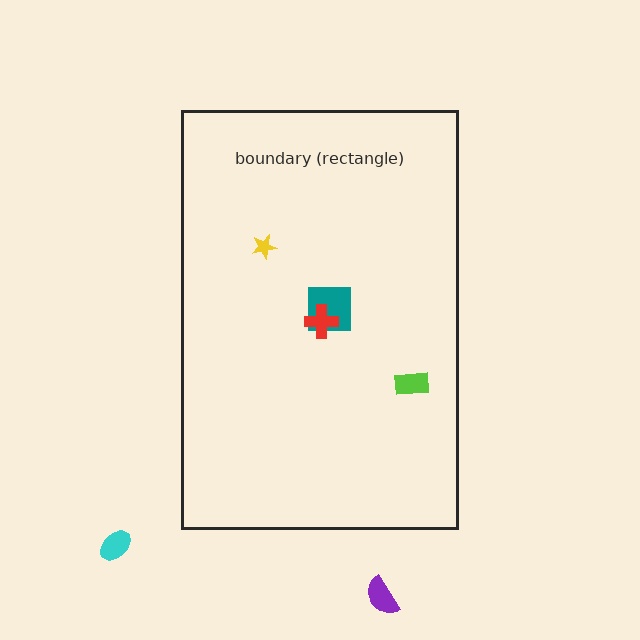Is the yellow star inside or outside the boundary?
Inside.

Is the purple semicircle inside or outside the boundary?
Outside.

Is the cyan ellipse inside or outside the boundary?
Outside.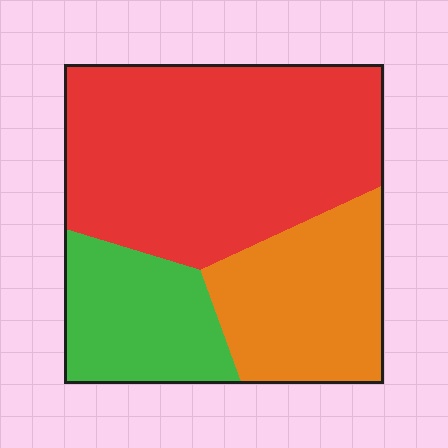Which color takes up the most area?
Red, at roughly 55%.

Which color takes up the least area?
Green, at roughly 20%.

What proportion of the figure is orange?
Orange takes up about one quarter (1/4) of the figure.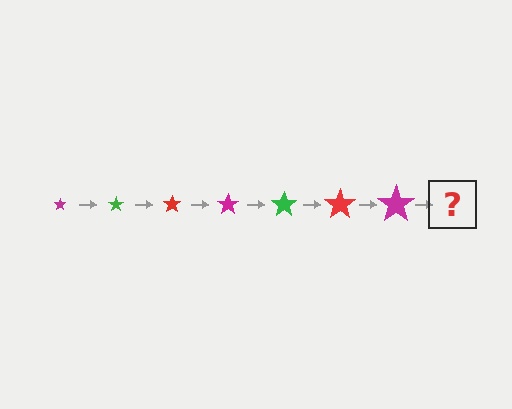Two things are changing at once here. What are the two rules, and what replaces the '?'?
The two rules are that the star grows larger each step and the color cycles through magenta, green, and red. The '?' should be a green star, larger than the previous one.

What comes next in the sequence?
The next element should be a green star, larger than the previous one.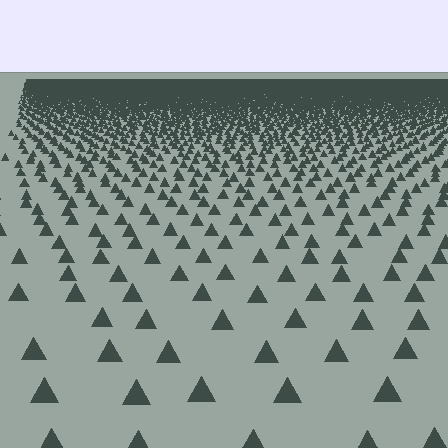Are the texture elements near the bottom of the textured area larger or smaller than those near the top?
Larger. Near the bottom, elements are closer to the viewer and appear at a bigger on-screen size.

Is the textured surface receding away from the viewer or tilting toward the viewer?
The surface is receding away from the viewer. Texture elements get smaller and denser toward the top.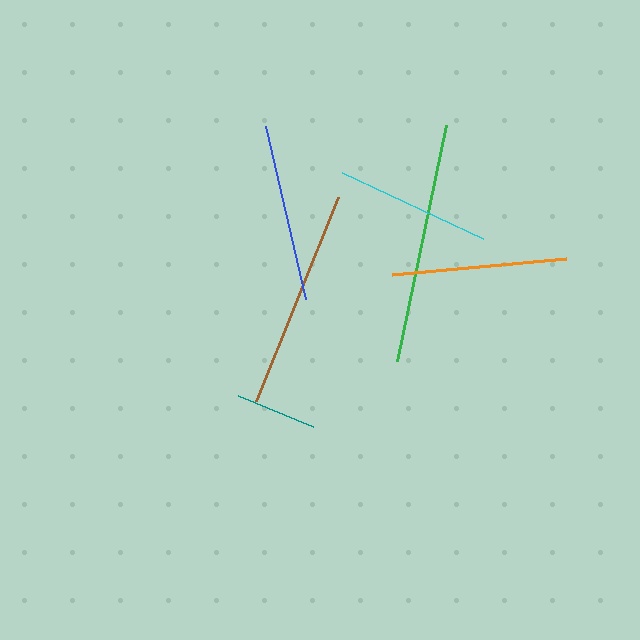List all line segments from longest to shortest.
From longest to shortest: green, brown, blue, orange, cyan, teal.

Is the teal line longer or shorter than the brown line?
The brown line is longer than the teal line.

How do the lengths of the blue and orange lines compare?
The blue and orange lines are approximately the same length.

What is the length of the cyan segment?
The cyan segment is approximately 155 pixels long.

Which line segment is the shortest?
The teal line is the shortest at approximately 81 pixels.